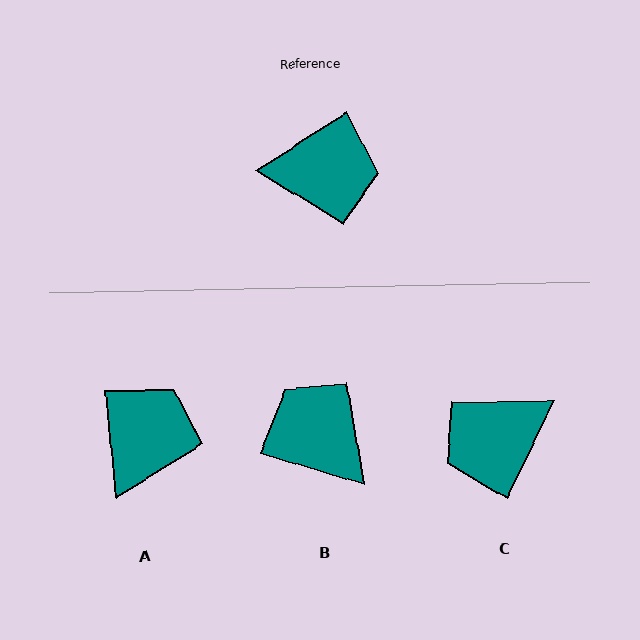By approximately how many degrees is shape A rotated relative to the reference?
Approximately 63 degrees counter-clockwise.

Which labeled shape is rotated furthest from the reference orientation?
C, about 148 degrees away.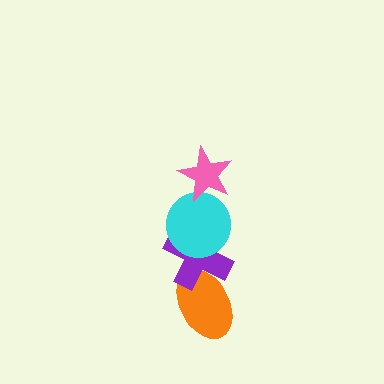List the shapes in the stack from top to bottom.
From top to bottom: the pink star, the cyan circle, the purple cross, the orange ellipse.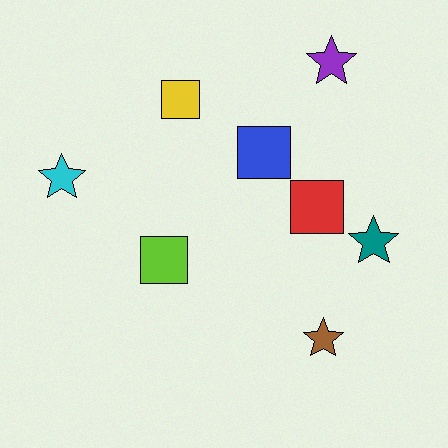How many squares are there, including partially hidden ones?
There are 4 squares.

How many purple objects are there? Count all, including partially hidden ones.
There is 1 purple object.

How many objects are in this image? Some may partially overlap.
There are 8 objects.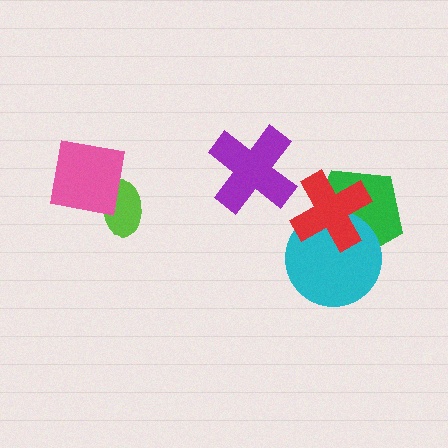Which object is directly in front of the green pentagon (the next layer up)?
The cyan circle is directly in front of the green pentagon.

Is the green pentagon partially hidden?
Yes, it is partially covered by another shape.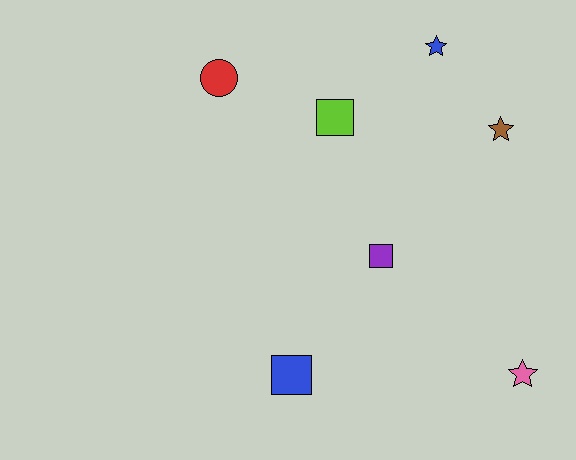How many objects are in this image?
There are 7 objects.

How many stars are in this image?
There are 3 stars.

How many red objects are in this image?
There is 1 red object.